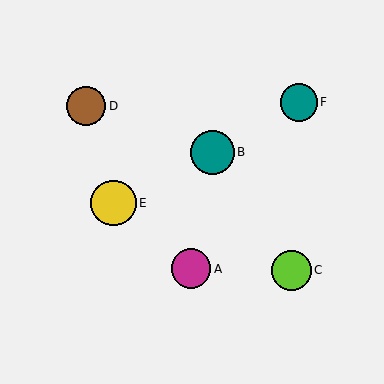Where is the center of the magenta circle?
The center of the magenta circle is at (191, 269).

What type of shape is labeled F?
Shape F is a teal circle.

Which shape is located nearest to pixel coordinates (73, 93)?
The brown circle (labeled D) at (86, 106) is nearest to that location.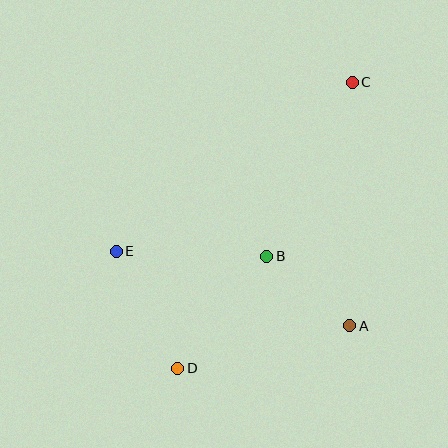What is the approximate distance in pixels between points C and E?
The distance between C and E is approximately 290 pixels.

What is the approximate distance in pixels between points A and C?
The distance between A and C is approximately 244 pixels.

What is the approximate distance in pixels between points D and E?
The distance between D and E is approximately 132 pixels.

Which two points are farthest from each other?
Points C and D are farthest from each other.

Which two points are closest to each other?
Points A and B are closest to each other.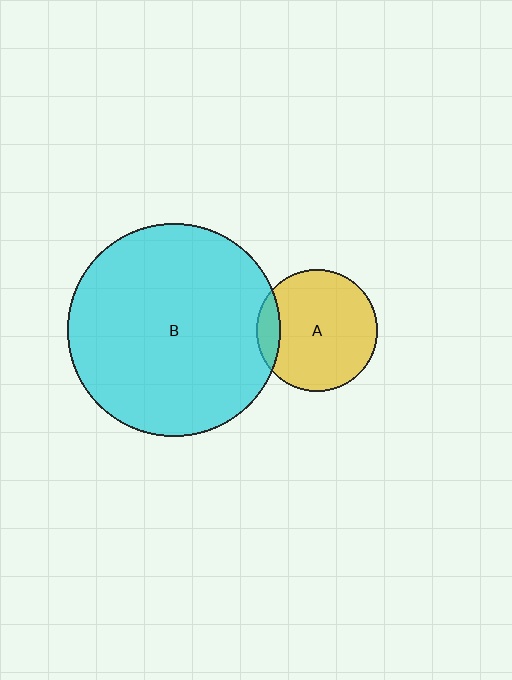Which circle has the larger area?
Circle B (cyan).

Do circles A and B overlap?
Yes.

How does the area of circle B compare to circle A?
Approximately 3.1 times.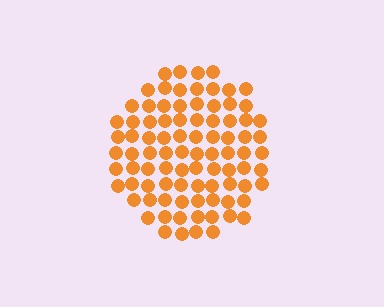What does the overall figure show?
The overall figure shows a circle.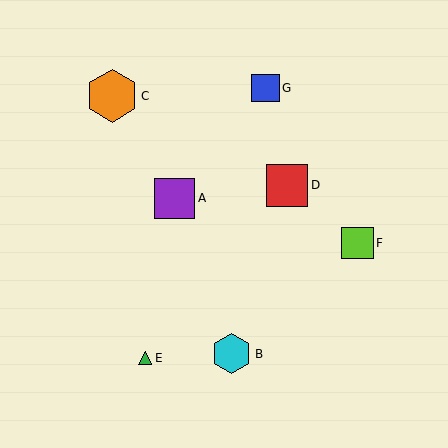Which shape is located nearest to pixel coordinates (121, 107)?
The orange hexagon (labeled C) at (112, 96) is nearest to that location.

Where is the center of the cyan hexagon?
The center of the cyan hexagon is at (232, 354).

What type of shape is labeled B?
Shape B is a cyan hexagon.